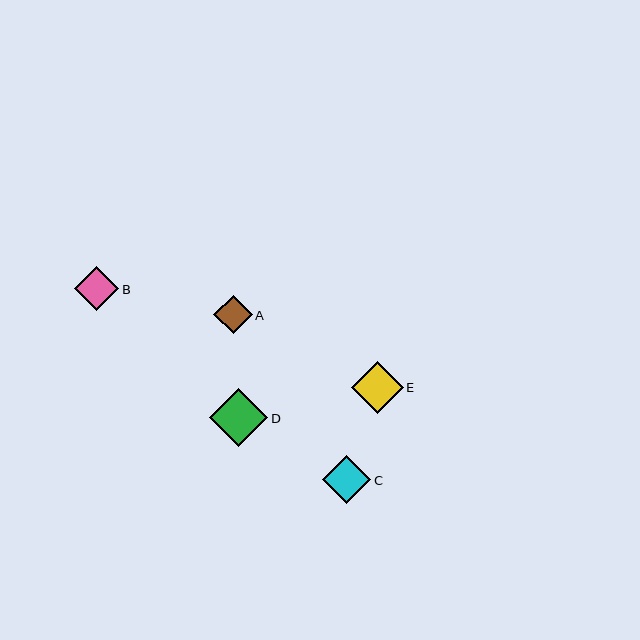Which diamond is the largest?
Diamond D is the largest with a size of approximately 58 pixels.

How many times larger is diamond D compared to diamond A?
Diamond D is approximately 1.5 times the size of diamond A.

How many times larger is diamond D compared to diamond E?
Diamond D is approximately 1.1 times the size of diamond E.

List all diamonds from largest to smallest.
From largest to smallest: D, E, C, B, A.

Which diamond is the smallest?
Diamond A is the smallest with a size of approximately 39 pixels.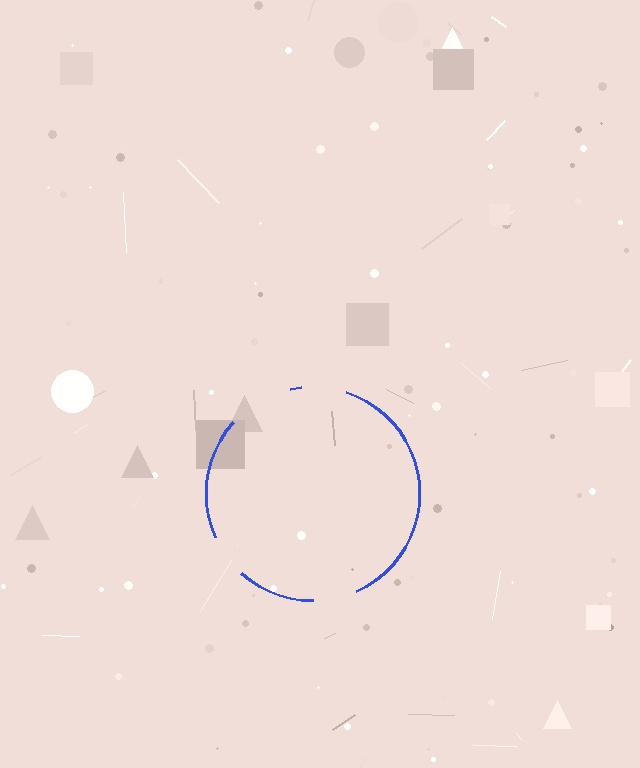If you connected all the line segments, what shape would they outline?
They would outline a circle.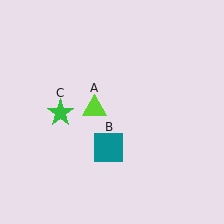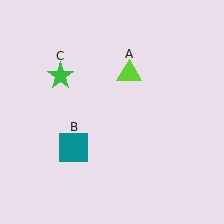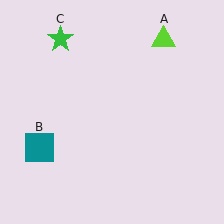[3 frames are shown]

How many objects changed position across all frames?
3 objects changed position: lime triangle (object A), teal square (object B), green star (object C).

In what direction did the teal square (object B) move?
The teal square (object B) moved left.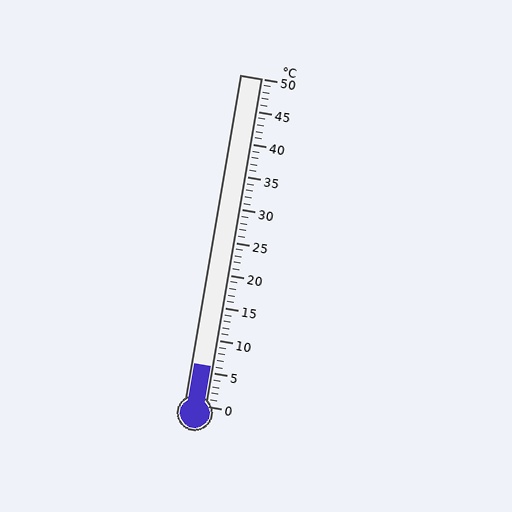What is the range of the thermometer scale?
The thermometer scale ranges from 0°C to 50°C.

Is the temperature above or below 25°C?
The temperature is below 25°C.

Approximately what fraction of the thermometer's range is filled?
The thermometer is filled to approximately 10% of its range.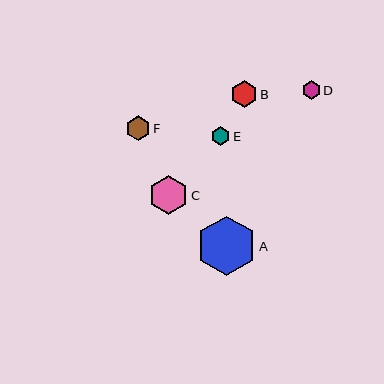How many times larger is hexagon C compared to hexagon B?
Hexagon C is approximately 1.5 times the size of hexagon B.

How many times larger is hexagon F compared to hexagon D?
Hexagon F is approximately 1.3 times the size of hexagon D.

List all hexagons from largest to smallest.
From largest to smallest: A, C, B, F, E, D.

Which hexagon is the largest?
Hexagon A is the largest with a size of approximately 59 pixels.